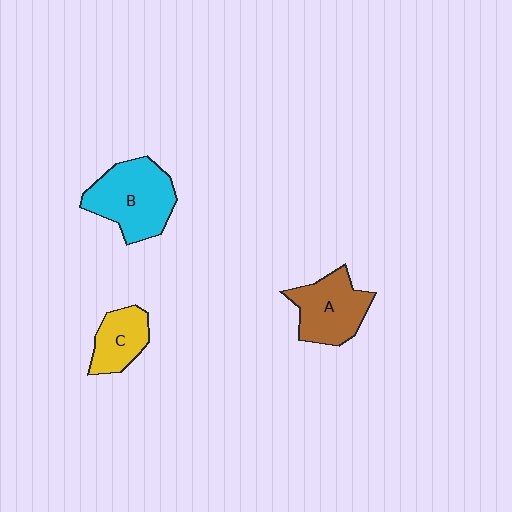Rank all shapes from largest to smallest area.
From largest to smallest: B (cyan), A (brown), C (yellow).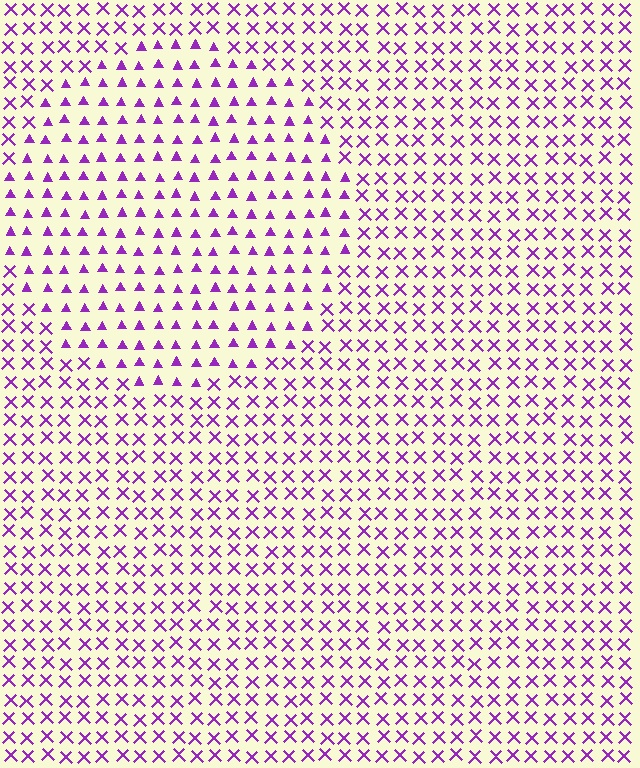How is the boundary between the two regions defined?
The boundary is defined by a change in element shape: triangles inside vs. X marks outside. All elements share the same color and spacing.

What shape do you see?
I see a circle.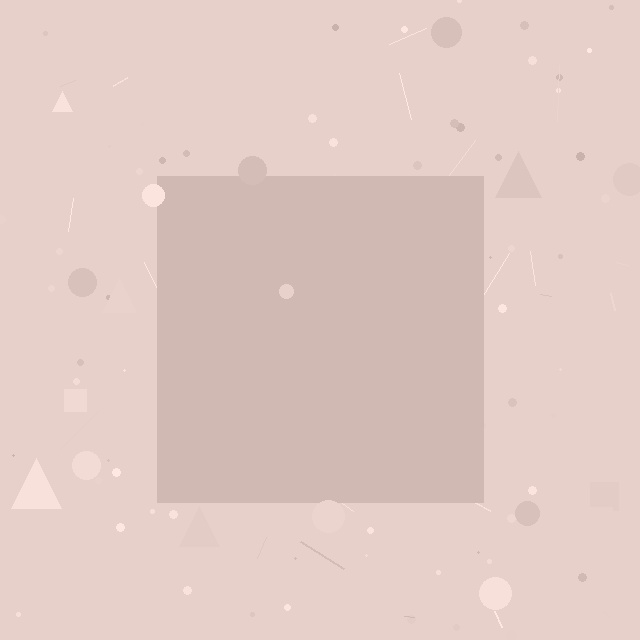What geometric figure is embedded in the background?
A square is embedded in the background.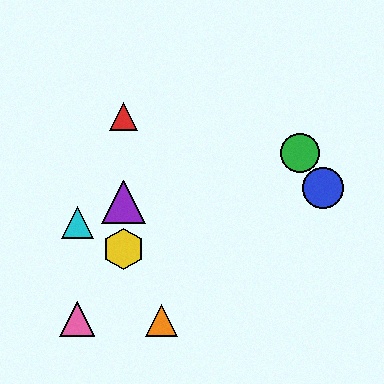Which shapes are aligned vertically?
The red triangle, the yellow hexagon, the purple triangle are aligned vertically.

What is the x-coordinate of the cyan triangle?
The cyan triangle is at x≈78.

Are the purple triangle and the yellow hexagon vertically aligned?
Yes, both are at x≈123.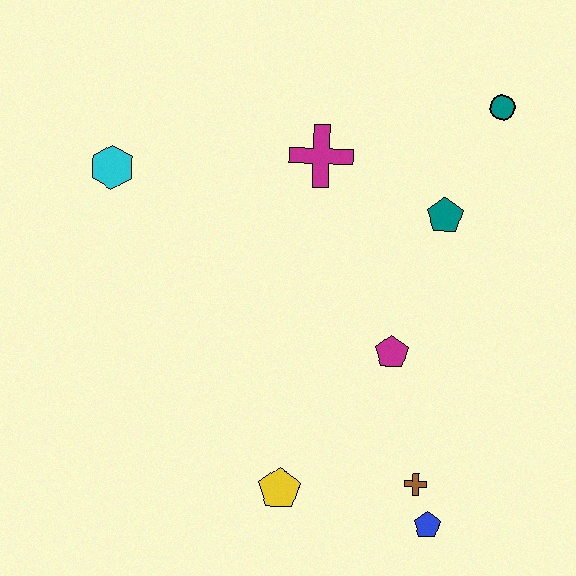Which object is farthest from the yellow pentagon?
The teal circle is farthest from the yellow pentagon.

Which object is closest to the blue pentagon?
The brown cross is closest to the blue pentagon.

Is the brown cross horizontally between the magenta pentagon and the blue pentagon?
Yes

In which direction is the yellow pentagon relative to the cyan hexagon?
The yellow pentagon is below the cyan hexagon.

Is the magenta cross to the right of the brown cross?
No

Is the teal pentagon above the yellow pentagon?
Yes